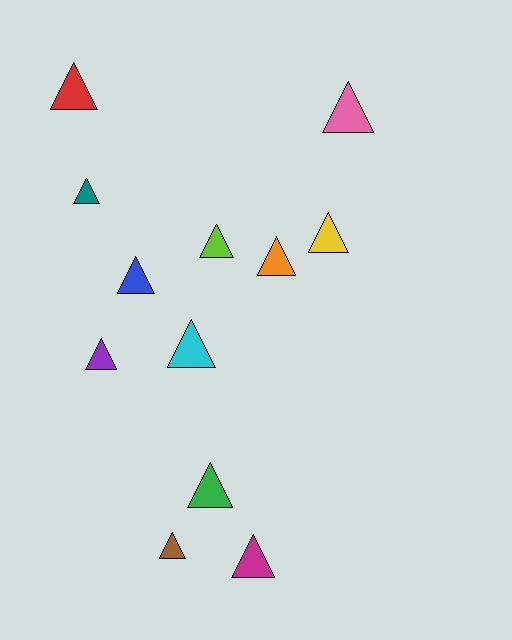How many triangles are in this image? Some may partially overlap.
There are 12 triangles.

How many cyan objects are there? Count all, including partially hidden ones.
There is 1 cyan object.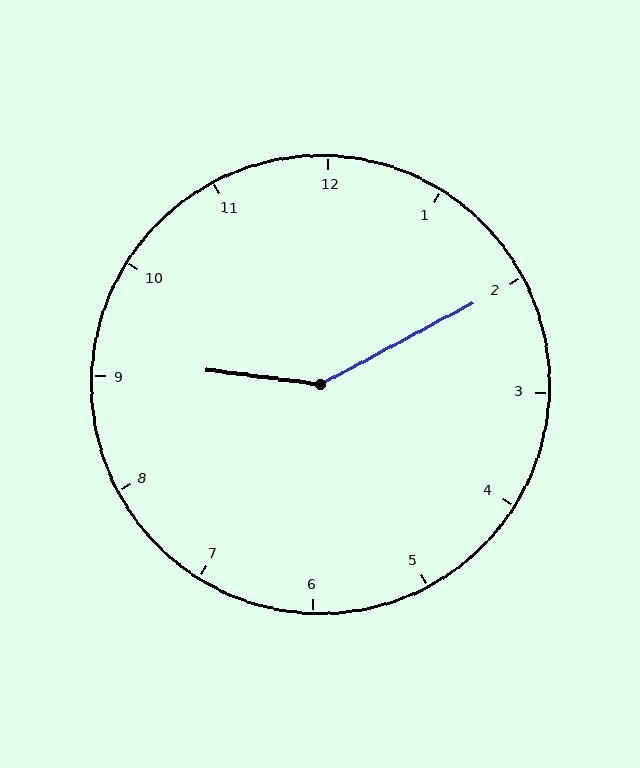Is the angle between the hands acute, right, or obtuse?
It is obtuse.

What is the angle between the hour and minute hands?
Approximately 145 degrees.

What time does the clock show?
9:10.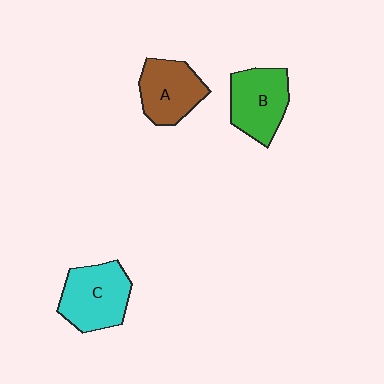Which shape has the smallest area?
Shape A (brown).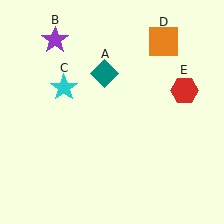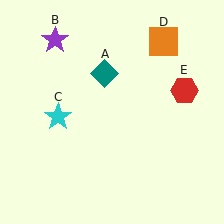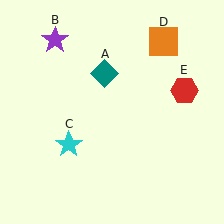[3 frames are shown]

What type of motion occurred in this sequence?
The cyan star (object C) rotated counterclockwise around the center of the scene.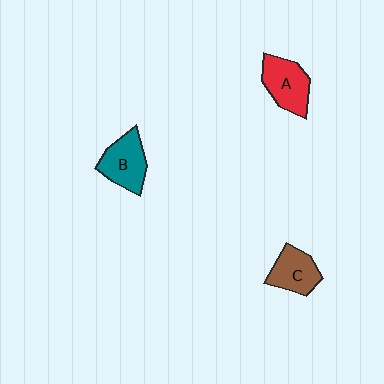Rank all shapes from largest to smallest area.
From largest to smallest: A (red), B (teal), C (brown).